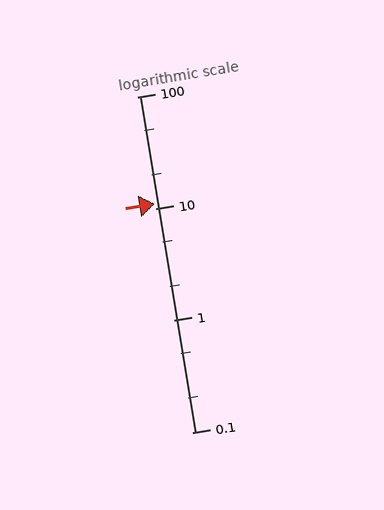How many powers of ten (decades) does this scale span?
The scale spans 3 decades, from 0.1 to 100.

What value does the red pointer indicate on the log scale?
The pointer indicates approximately 11.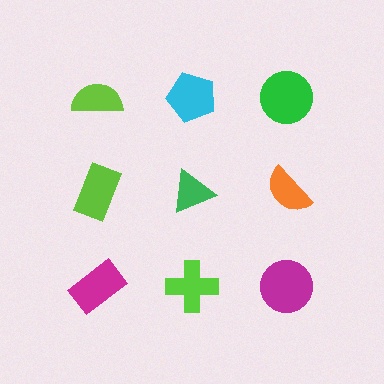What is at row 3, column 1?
A magenta rectangle.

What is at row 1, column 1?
A lime semicircle.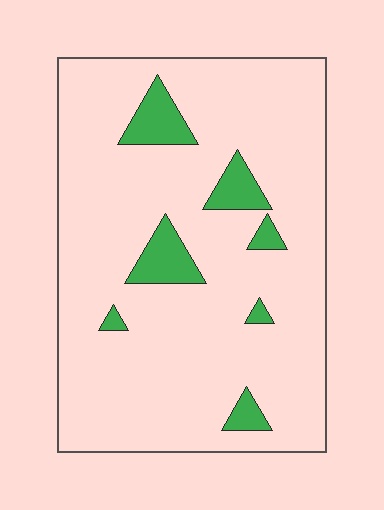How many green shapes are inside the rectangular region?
7.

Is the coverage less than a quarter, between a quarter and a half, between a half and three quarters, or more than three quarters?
Less than a quarter.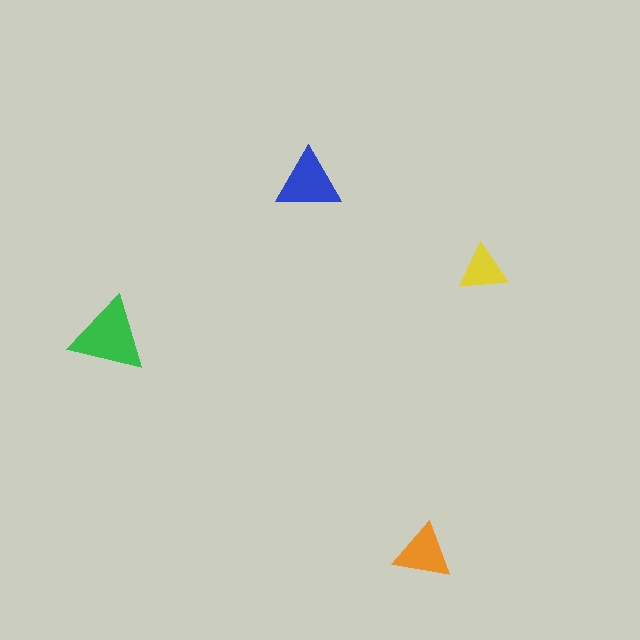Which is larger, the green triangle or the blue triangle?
The green one.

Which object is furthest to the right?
The yellow triangle is rightmost.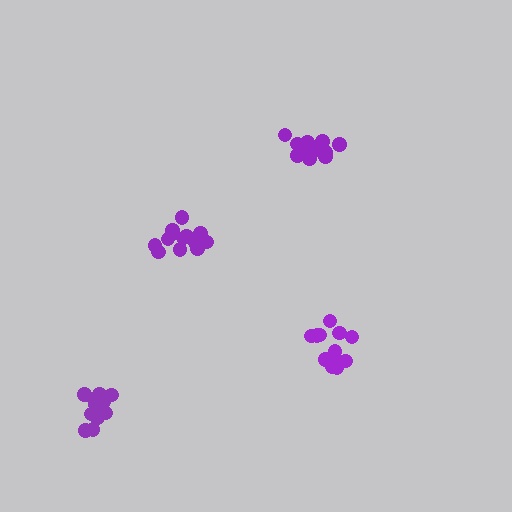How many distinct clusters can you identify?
There are 4 distinct clusters.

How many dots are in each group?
Group 1: 14 dots, Group 2: 12 dots, Group 3: 15 dots, Group 4: 14 dots (55 total).